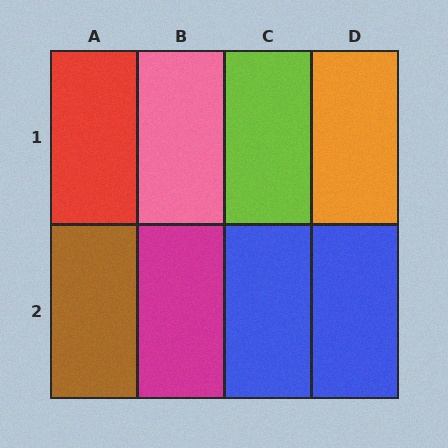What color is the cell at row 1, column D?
Orange.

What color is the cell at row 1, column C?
Lime.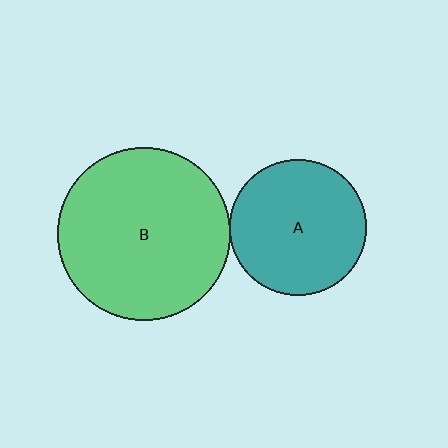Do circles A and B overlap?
Yes.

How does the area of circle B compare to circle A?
Approximately 1.6 times.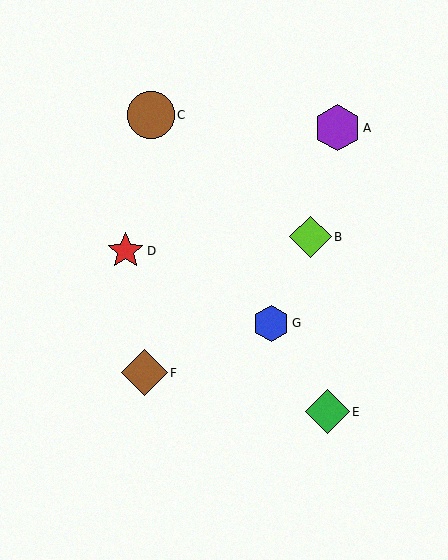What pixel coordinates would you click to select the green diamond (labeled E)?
Click at (327, 412) to select the green diamond E.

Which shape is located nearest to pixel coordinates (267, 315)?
The blue hexagon (labeled G) at (271, 323) is nearest to that location.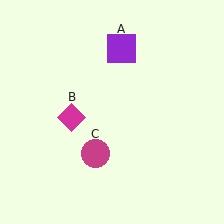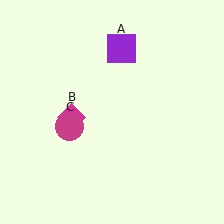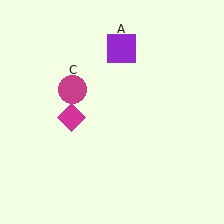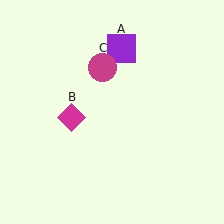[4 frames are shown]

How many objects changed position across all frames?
1 object changed position: magenta circle (object C).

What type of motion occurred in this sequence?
The magenta circle (object C) rotated clockwise around the center of the scene.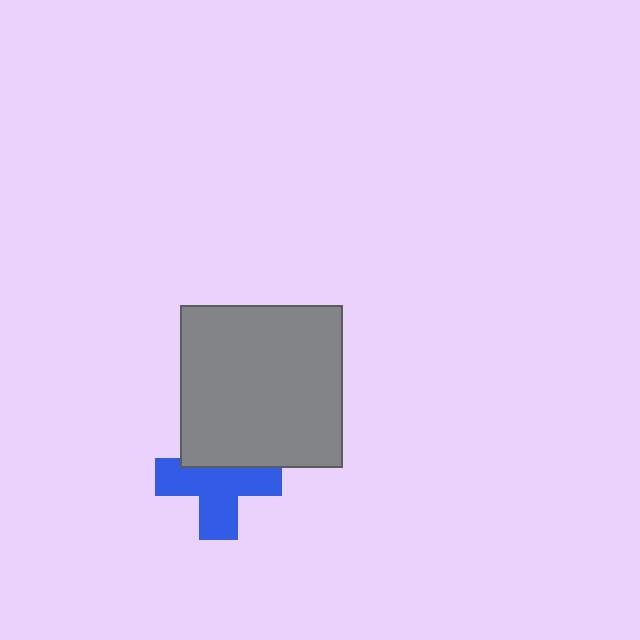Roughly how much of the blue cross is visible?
Most of it is visible (roughly 67%).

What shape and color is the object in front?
The object in front is a gray square.